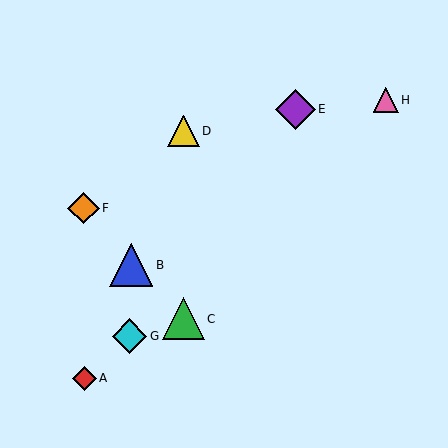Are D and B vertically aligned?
No, D is at x≈183 and B is at x≈131.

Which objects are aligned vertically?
Objects C, D are aligned vertically.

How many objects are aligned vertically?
2 objects (C, D) are aligned vertically.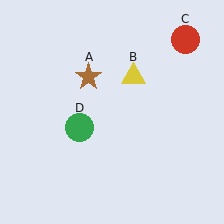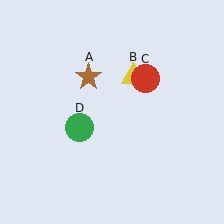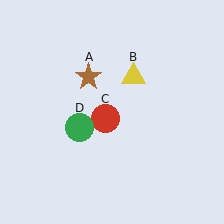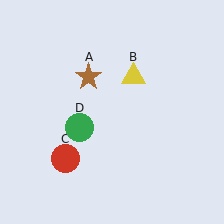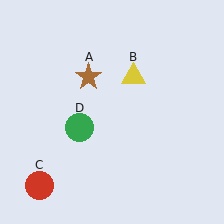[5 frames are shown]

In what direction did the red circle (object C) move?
The red circle (object C) moved down and to the left.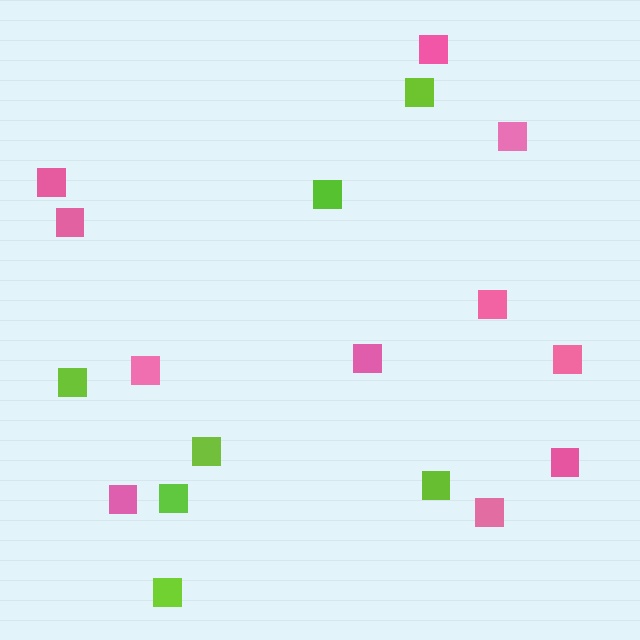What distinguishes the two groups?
There are 2 groups: one group of lime squares (7) and one group of pink squares (11).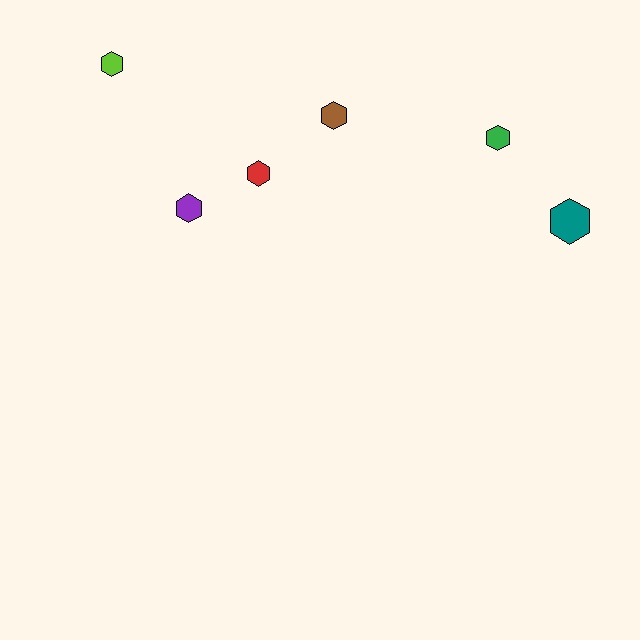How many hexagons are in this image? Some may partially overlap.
There are 6 hexagons.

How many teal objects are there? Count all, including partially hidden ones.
There is 1 teal object.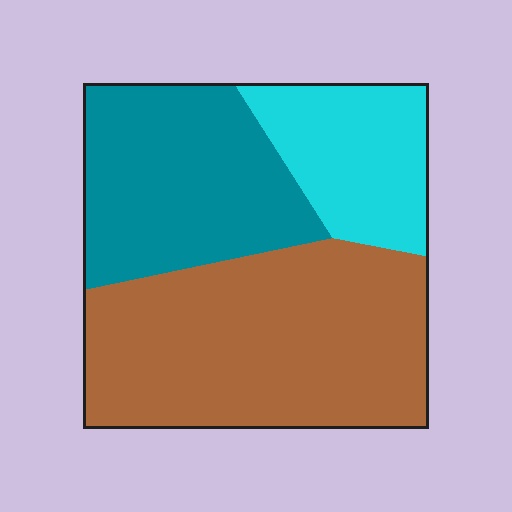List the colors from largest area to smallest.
From largest to smallest: brown, teal, cyan.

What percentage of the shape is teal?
Teal covers roughly 30% of the shape.